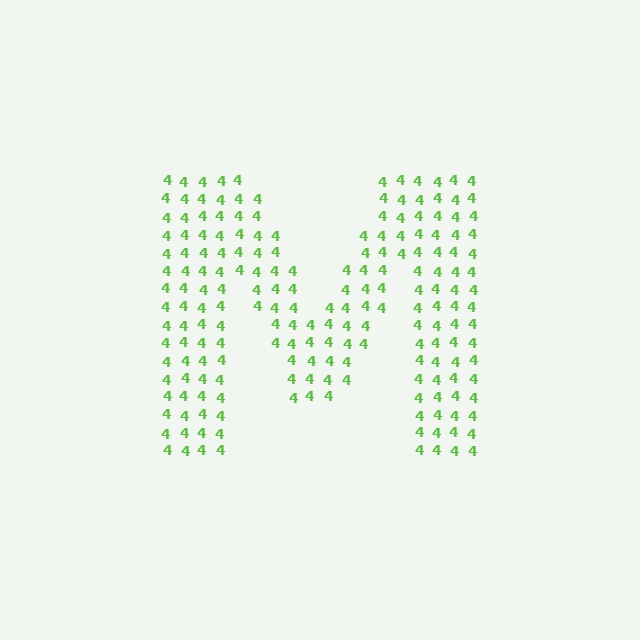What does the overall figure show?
The overall figure shows the letter M.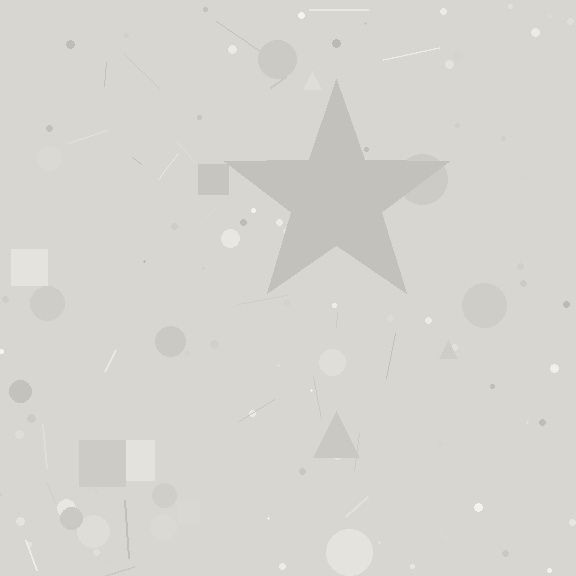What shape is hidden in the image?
A star is hidden in the image.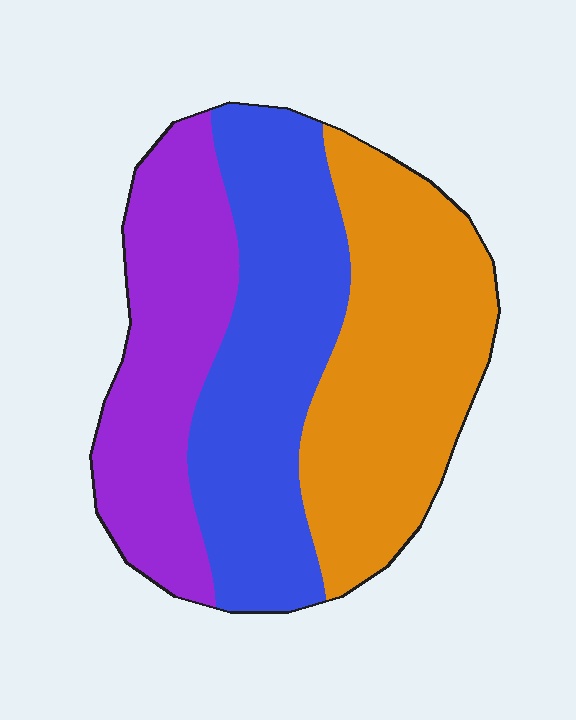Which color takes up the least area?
Purple, at roughly 30%.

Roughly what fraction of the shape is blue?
Blue covers around 35% of the shape.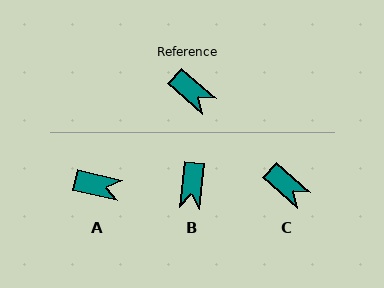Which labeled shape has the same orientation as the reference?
C.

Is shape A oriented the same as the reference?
No, it is off by about 28 degrees.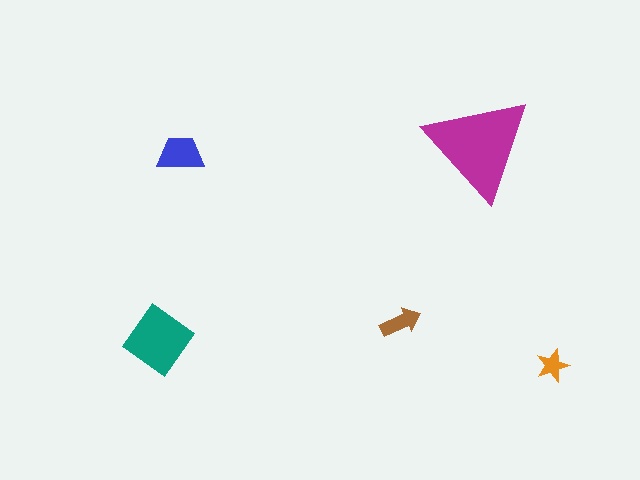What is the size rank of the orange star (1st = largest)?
5th.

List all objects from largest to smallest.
The magenta triangle, the teal diamond, the blue trapezoid, the brown arrow, the orange star.